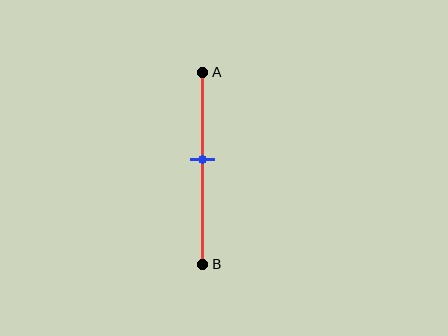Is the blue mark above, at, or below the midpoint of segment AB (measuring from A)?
The blue mark is above the midpoint of segment AB.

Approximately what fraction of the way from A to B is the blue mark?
The blue mark is approximately 45% of the way from A to B.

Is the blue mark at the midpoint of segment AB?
No, the mark is at about 45% from A, not at the 50% midpoint.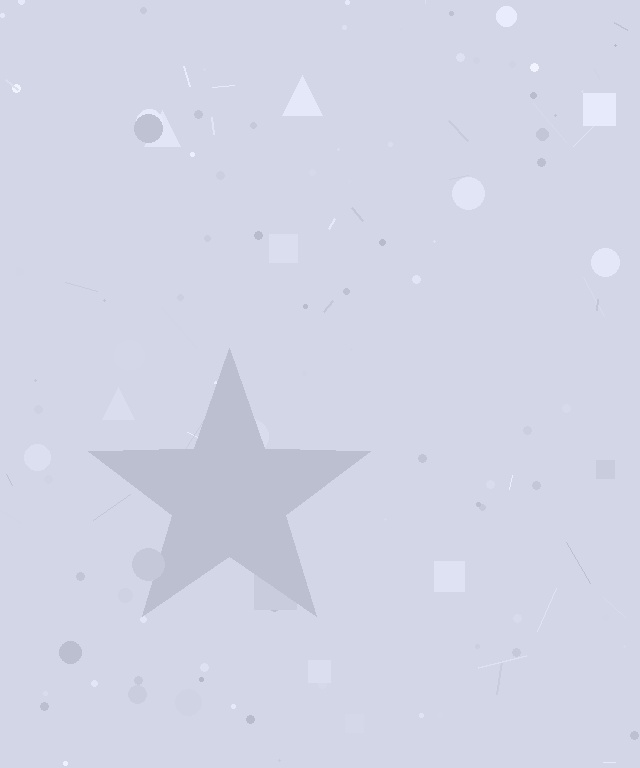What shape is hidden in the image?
A star is hidden in the image.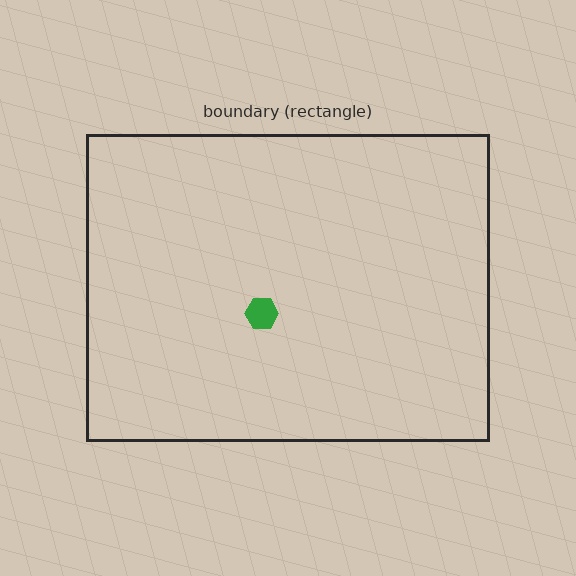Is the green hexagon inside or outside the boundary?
Inside.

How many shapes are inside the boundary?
1 inside, 0 outside.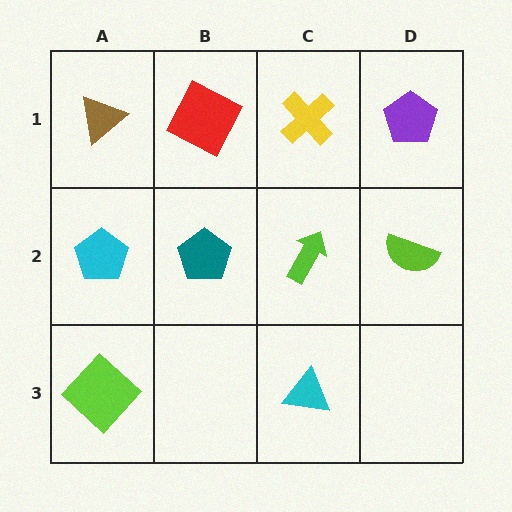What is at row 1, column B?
A red square.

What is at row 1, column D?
A purple pentagon.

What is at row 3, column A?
A lime diamond.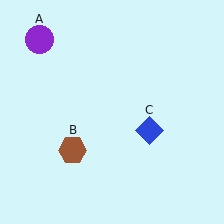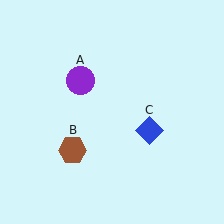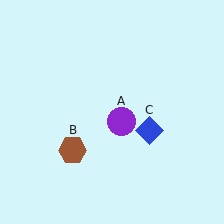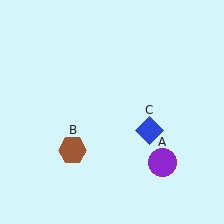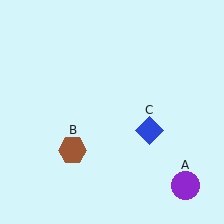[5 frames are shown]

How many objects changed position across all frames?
1 object changed position: purple circle (object A).